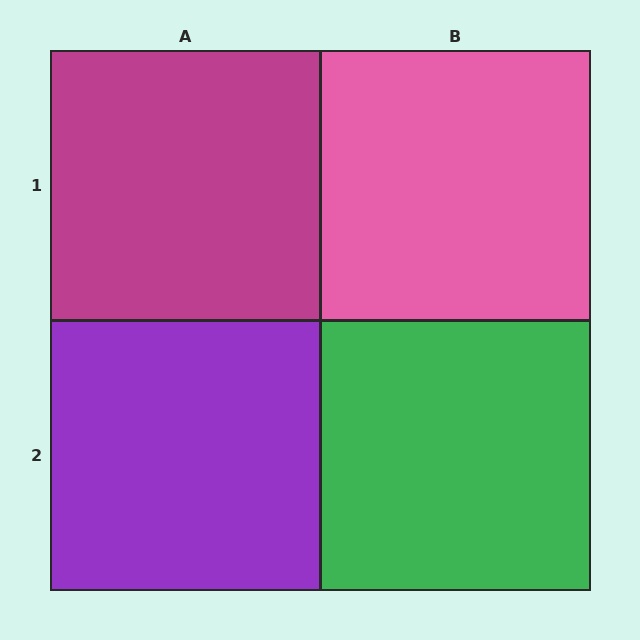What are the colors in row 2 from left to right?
Purple, green.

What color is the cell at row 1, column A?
Magenta.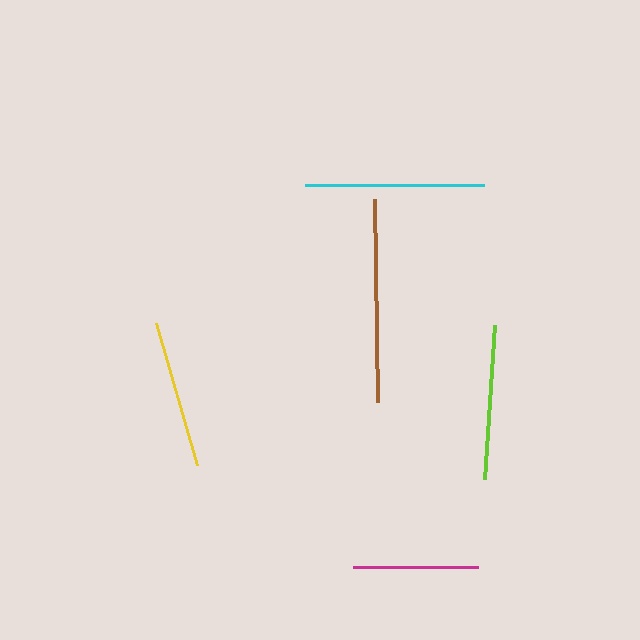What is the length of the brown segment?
The brown segment is approximately 203 pixels long.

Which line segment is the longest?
The brown line is the longest at approximately 203 pixels.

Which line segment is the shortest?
The magenta line is the shortest at approximately 125 pixels.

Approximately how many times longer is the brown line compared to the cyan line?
The brown line is approximately 1.1 times the length of the cyan line.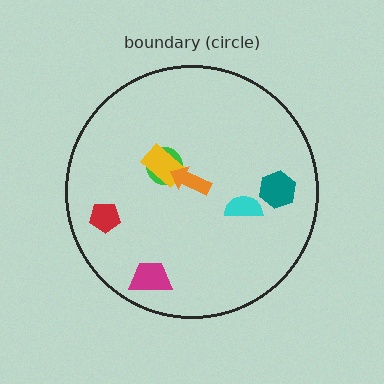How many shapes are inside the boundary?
7 inside, 0 outside.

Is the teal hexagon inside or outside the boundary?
Inside.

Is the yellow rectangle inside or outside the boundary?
Inside.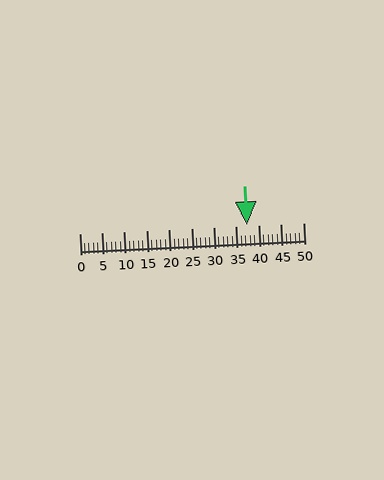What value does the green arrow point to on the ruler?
The green arrow points to approximately 37.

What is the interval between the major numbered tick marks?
The major tick marks are spaced 5 units apart.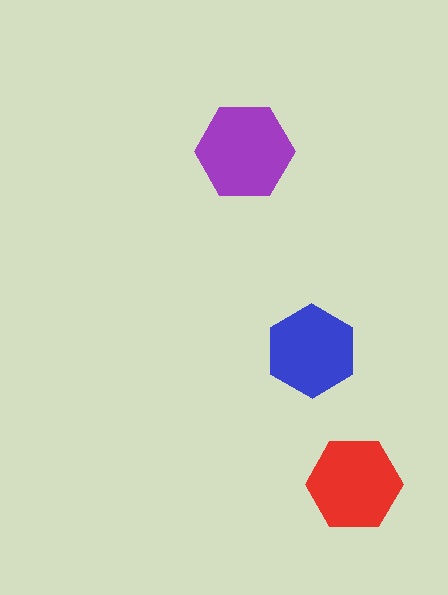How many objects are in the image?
There are 3 objects in the image.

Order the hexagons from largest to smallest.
the purple one, the red one, the blue one.